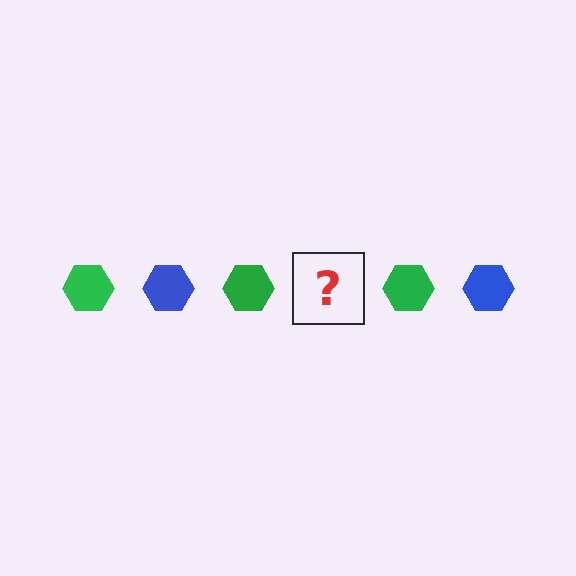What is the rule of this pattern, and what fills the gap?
The rule is that the pattern cycles through green, blue hexagons. The gap should be filled with a blue hexagon.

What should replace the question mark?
The question mark should be replaced with a blue hexagon.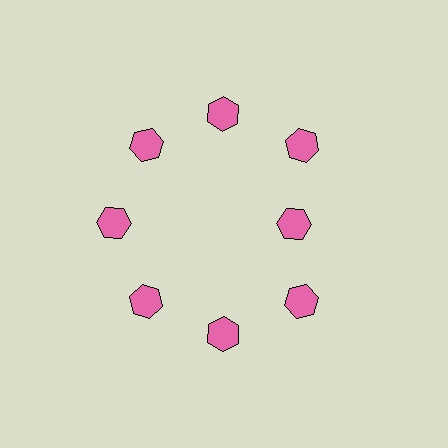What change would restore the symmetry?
The symmetry would be restored by moving it outward, back onto the ring so that all 8 hexagons sit at equal angles and equal distance from the center.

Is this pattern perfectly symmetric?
No. The 8 pink hexagons are arranged in a ring, but one element near the 3 o'clock position is pulled inward toward the center, breaking the 8-fold rotational symmetry.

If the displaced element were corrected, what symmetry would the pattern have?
It would have 8-fold rotational symmetry — the pattern would map onto itself every 45 degrees.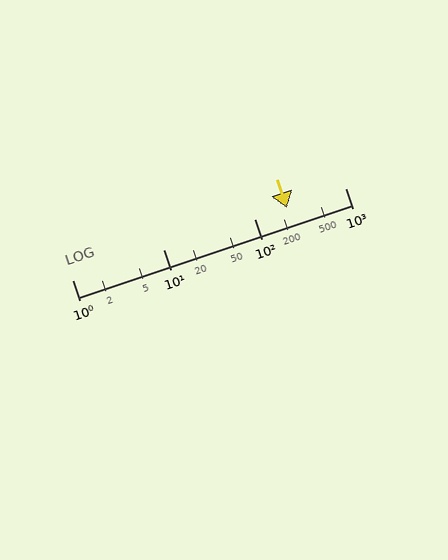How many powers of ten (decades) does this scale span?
The scale spans 3 decades, from 1 to 1000.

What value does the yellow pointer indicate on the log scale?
The pointer indicates approximately 230.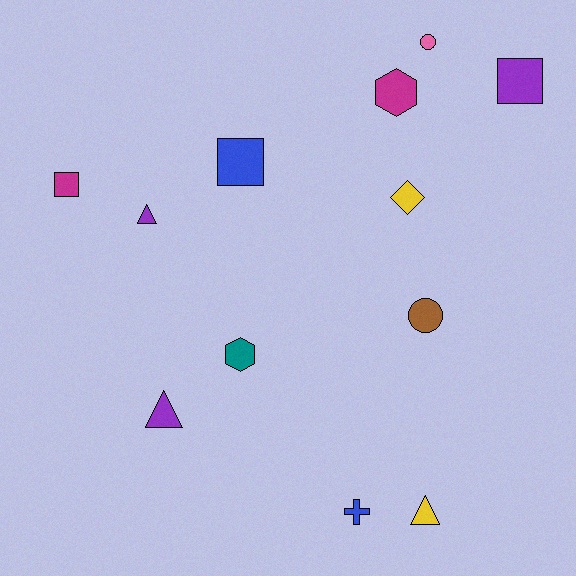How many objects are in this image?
There are 12 objects.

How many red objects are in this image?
There are no red objects.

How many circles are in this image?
There are 2 circles.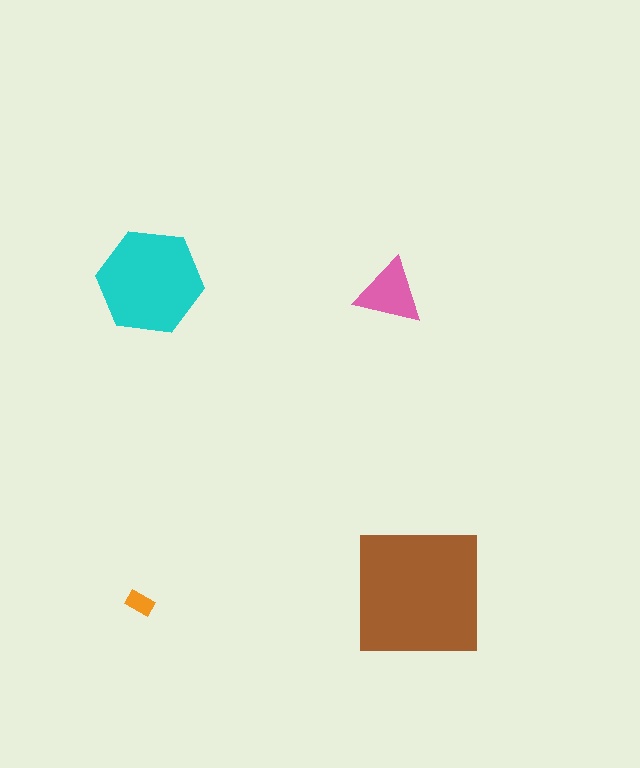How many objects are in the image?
There are 4 objects in the image.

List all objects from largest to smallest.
The brown square, the cyan hexagon, the pink triangle, the orange rectangle.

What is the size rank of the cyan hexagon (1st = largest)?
2nd.